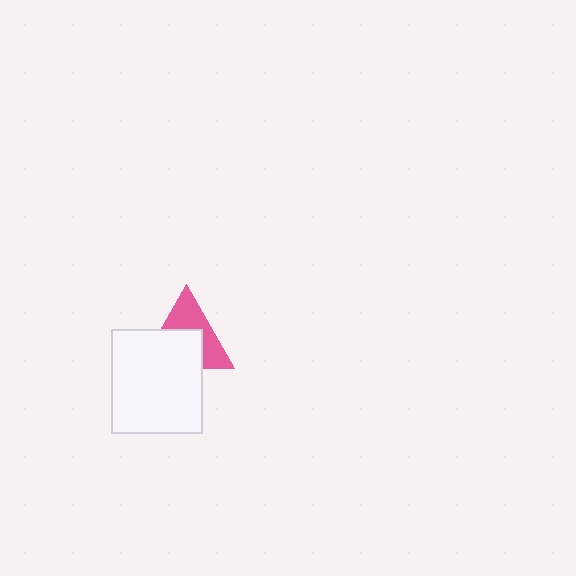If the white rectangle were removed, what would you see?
You would see the complete pink triangle.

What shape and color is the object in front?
The object in front is a white rectangle.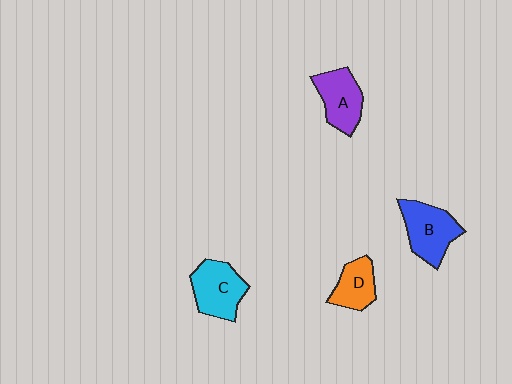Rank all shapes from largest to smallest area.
From largest to smallest: B (blue), C (cyan), A (purple), D (orange).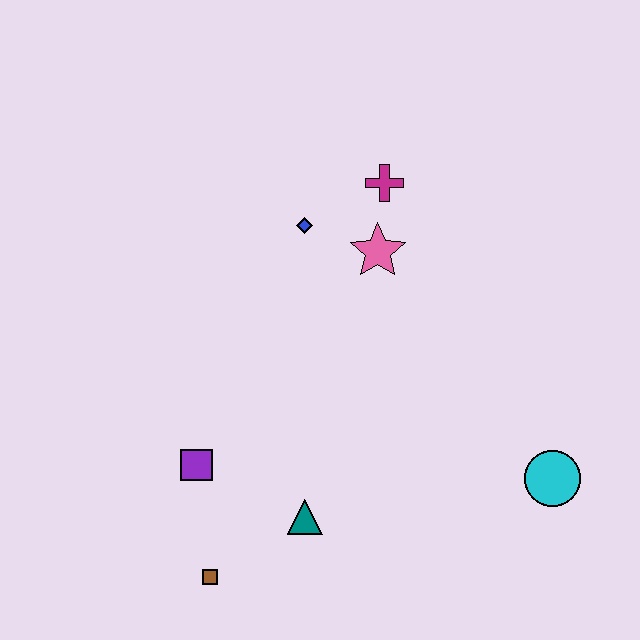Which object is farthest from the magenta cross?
The brown square is farthest from the magenta cross.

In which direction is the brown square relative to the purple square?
The brown square is below the purple square.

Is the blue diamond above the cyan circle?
Yes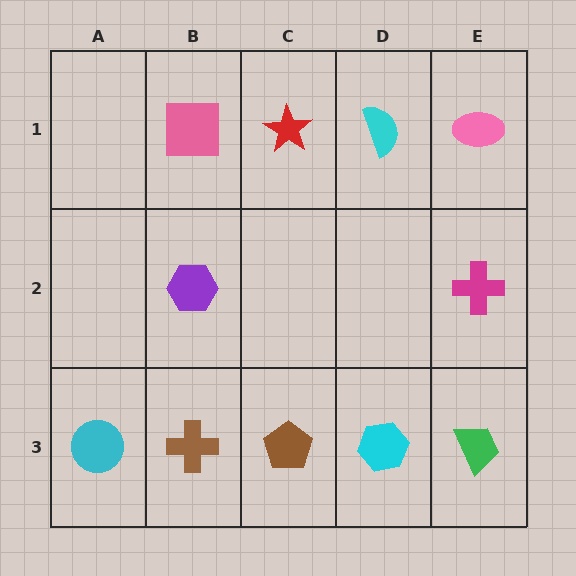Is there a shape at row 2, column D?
No, that cell is empty.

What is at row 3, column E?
A green trapezoid.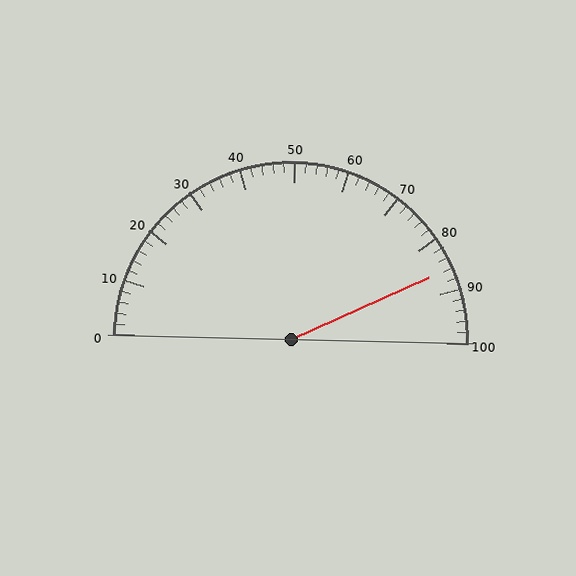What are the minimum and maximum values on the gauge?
The gauge ranges from 0 to 100.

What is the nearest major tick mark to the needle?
The nearest major tick mark is 90.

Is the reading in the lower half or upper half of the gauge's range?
The reading is in the upper half of the range (0 to 100).